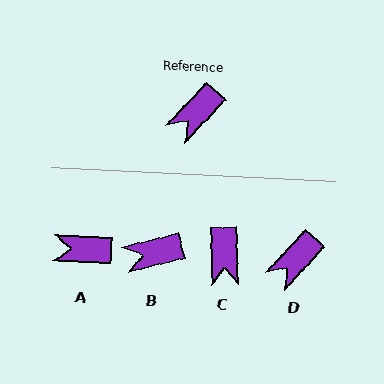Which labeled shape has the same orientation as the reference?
D.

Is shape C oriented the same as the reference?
No, it is off by about 45 degrees.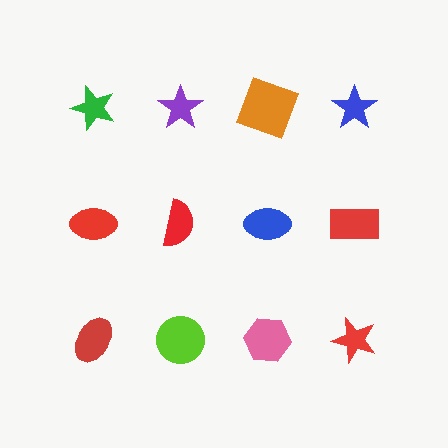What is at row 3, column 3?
A pink hexagon.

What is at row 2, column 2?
A red semicircle.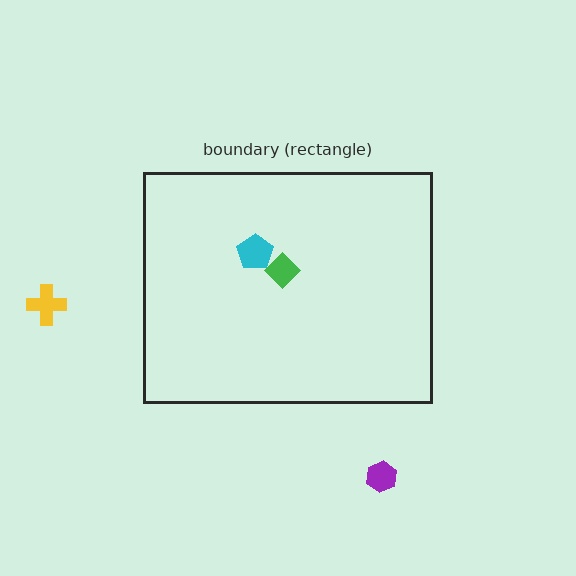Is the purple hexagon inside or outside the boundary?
Outside.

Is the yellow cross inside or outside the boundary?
Outside.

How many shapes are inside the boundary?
2 inside, 2 outside.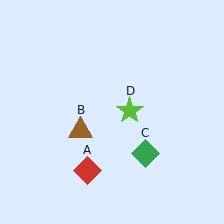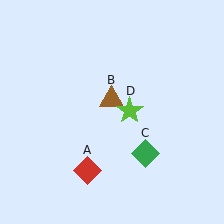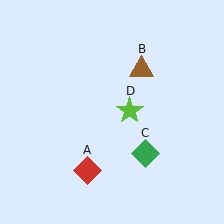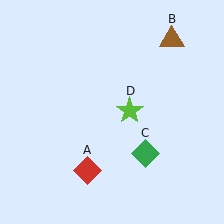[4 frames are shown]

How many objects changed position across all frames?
1 object changed position: brown triangle (object B).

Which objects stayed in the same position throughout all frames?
Red diamond (object A) and green diamond (object C) and lime star (object D) remained stationary.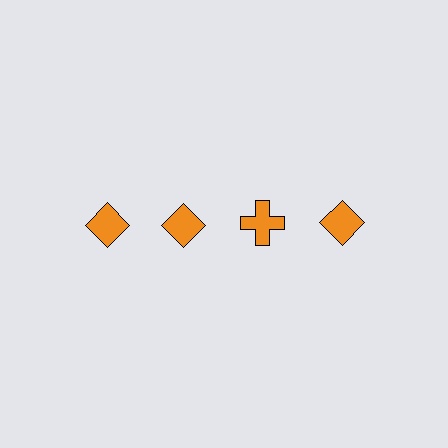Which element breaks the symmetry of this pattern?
The orange cross in the top row, center column breaks the symmetry. All other shapes are orange diamonds.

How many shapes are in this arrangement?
There are 4 shapes arranged in a grid pattern.